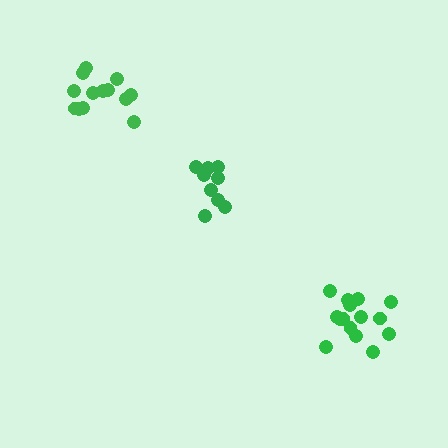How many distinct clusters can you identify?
There are 3 distinct clusters.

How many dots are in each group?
Group 1: 13 dots, Group 2: 9 dots, Group 3: 15 dots (37 total).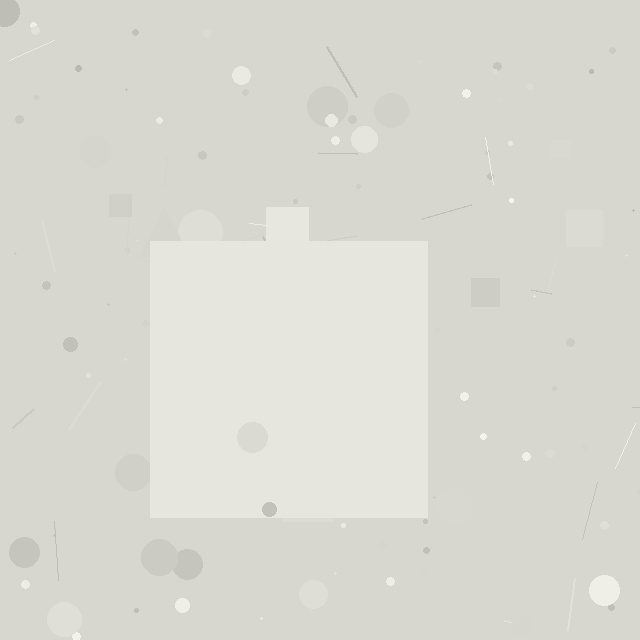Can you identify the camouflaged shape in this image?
The camouflaged shape is a square.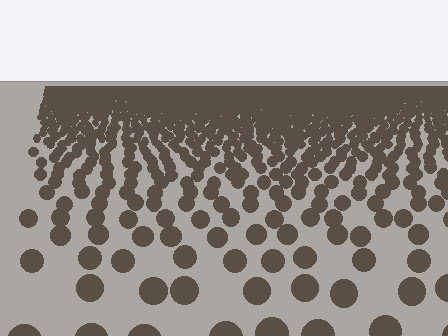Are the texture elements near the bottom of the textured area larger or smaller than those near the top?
Larger. Near the bottom, elements are closer to the viewer and appear at a bigger on-screen size.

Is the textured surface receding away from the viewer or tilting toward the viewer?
The surface is receding away from the viewer. Texture elements get smaller and denser toward the top.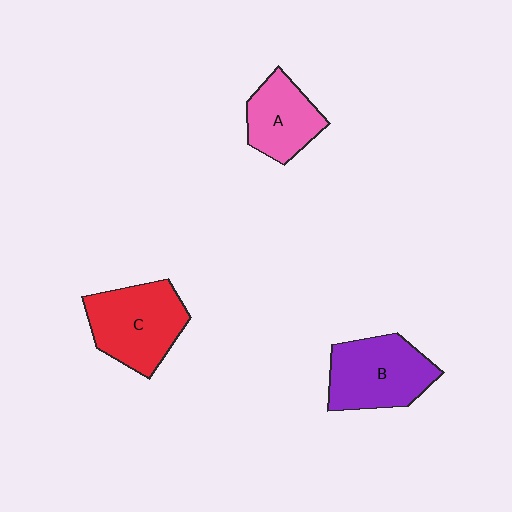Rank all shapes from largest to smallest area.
From largest to smallest: C (red), B (purple), A (pink).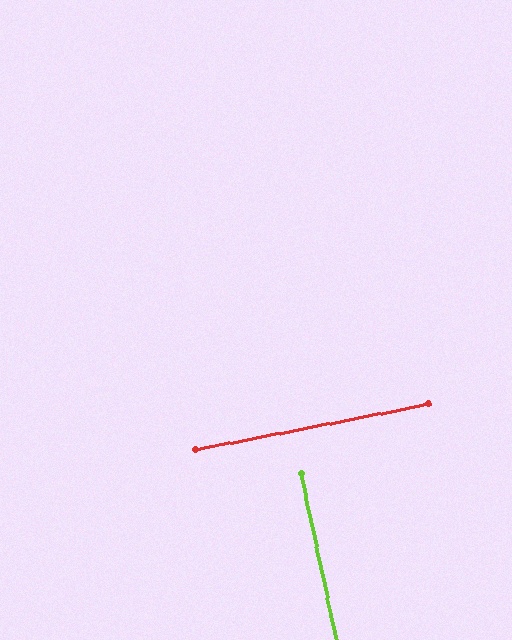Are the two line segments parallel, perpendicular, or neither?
Perpendicular — they meet at approximately 89°.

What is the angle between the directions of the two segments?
Approximately 89 degrees.